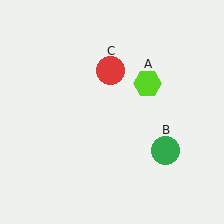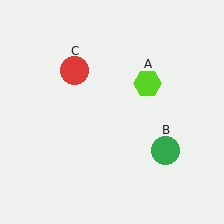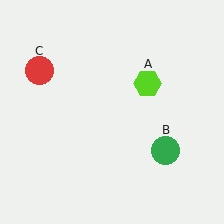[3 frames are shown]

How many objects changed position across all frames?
1 object changed position: red circle (object C).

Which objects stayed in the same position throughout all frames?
Lime hexagon (object A) and green circle (object B) remained stationary.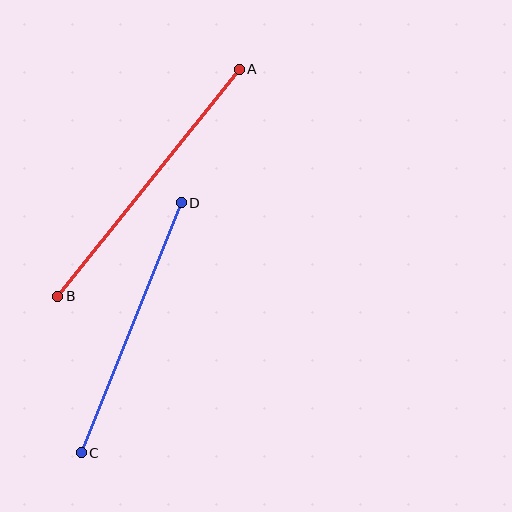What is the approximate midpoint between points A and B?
The midpoint is at approximately (148, 183) pixels.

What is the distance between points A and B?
The distance is approximately 291 pixels.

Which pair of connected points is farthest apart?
Points A and B are farthest apart.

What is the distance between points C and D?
The distance is approximately 270 pixels.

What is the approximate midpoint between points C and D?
The midpoint is at approximately (131, 328) pixels.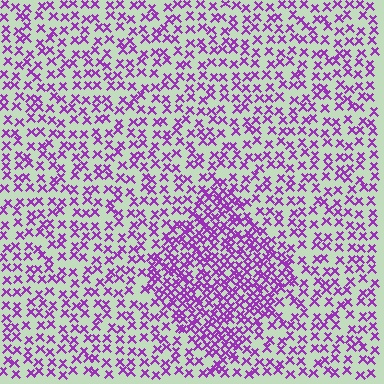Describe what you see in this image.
The image contains small purple elements arranged at two different densities. A diamond-shaped region is visible where the elements are more densely packed than the surrounding area.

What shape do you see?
I see a diamond.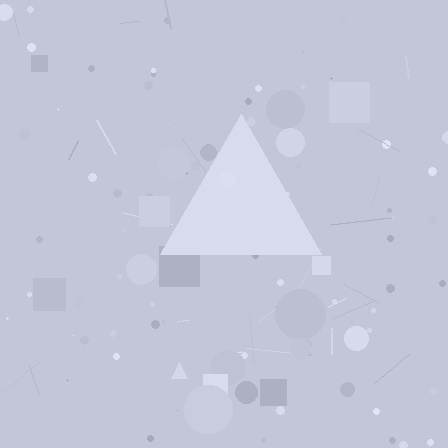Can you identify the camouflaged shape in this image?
The camouflaged shape is a triangle.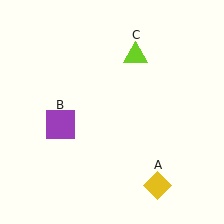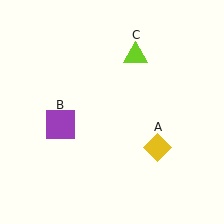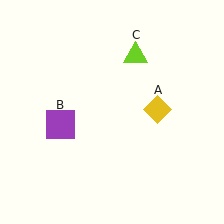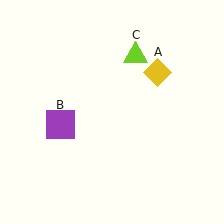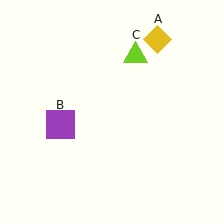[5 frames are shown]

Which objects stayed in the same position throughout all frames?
Purple square (object B) and lime triangle (object C) remained stationary.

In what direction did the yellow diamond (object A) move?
The yellow diamond (object A) moved up.